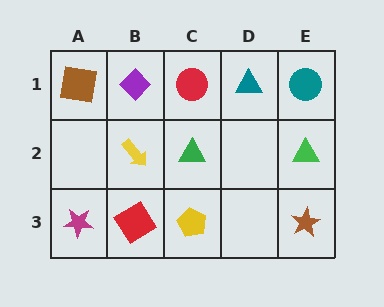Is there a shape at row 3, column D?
No, that cell is empty.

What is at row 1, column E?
A teal circle.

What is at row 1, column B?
A purple diamond.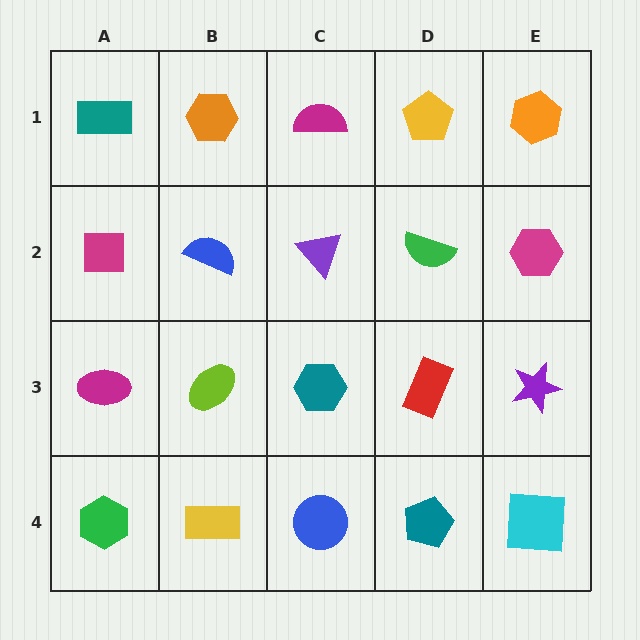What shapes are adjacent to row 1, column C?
A purple triangle (row 2, column C), an orange hexagon (row 1, column B), a yellow pentagon (row 1, column D).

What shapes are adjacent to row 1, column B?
A blue semicircle (row 2, column B), a teal rectangle (row 1, column A), a magenta semicircle (row 1, column C).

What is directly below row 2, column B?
A lime ellipse.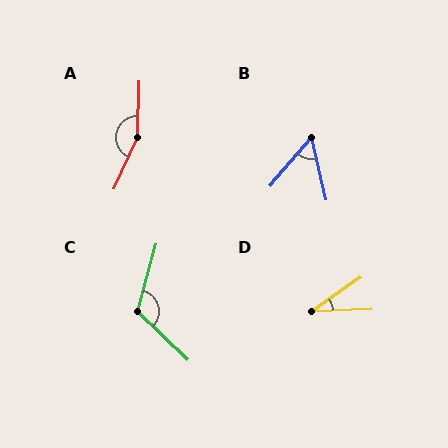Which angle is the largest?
A, at approximately 157 degrees.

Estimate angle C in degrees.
Approximately 119 degrees.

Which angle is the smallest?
D, at approximately 32 degrees.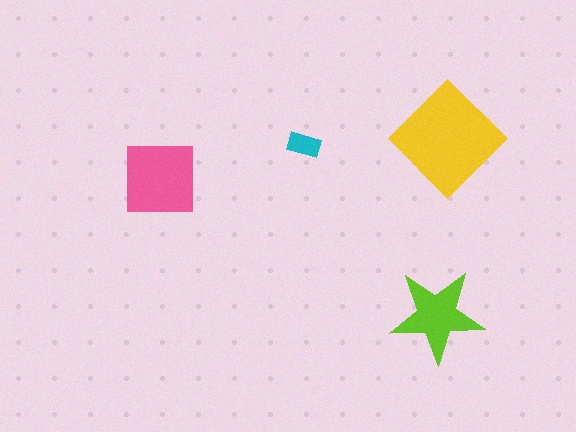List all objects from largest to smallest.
The yellow diamond, the pink square, the lime star, the cyan rectangle.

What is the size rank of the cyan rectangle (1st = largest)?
4th.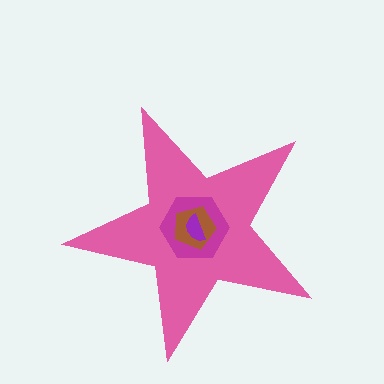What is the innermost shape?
The purple semicircle.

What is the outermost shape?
The pink star.